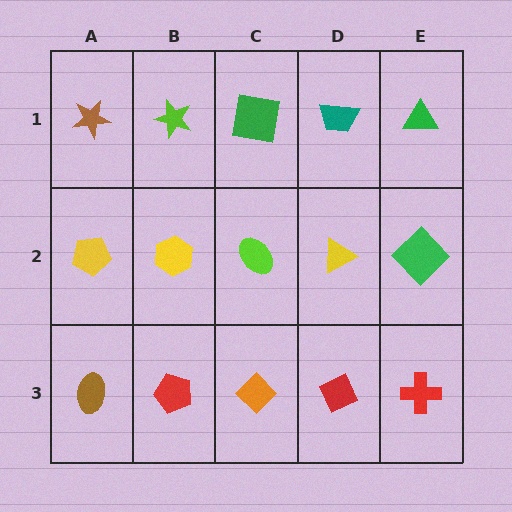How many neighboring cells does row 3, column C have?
3.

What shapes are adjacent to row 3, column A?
A yellow pentagon (row 2, column A), a red pentagon (row 3, column B).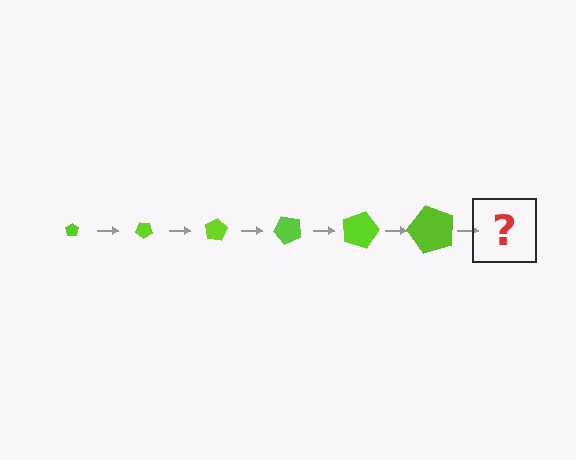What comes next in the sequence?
The next element should be a pentagon, larger than the previous one and rotated 240 degrees from the start.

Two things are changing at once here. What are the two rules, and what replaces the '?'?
The two rules are that the pentagon grows larger each step and it rotates 40 degrees each step. The '?' should be a pentagon, larger than the previous one and rotated 240 degrees from the start.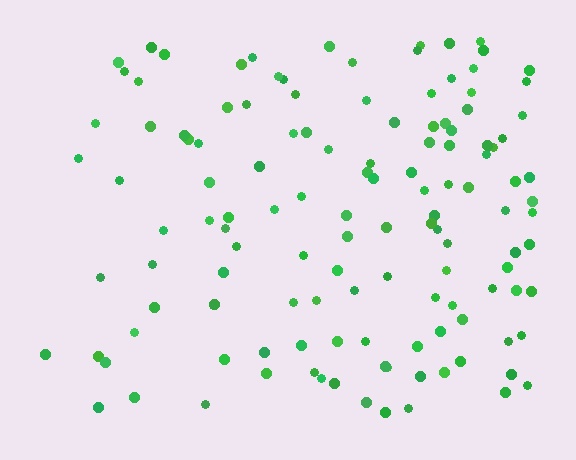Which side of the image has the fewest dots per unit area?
The left.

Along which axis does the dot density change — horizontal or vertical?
Horizontal.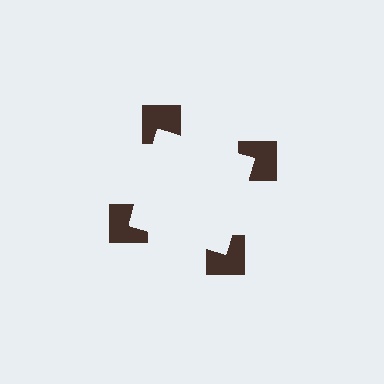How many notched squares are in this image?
There are 4 — one at each vertex of the illusory square.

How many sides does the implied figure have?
4 sides.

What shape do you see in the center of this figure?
An illusory square — its edges are inferred from the aligned wedge cuts in the notched squares, not physically drawn.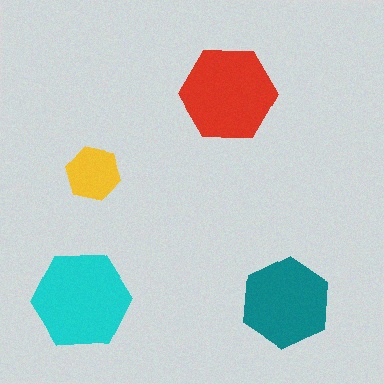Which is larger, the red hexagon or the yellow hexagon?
The red one.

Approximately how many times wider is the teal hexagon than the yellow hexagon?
About 1.5 times wider.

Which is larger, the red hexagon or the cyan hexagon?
The cyan one.